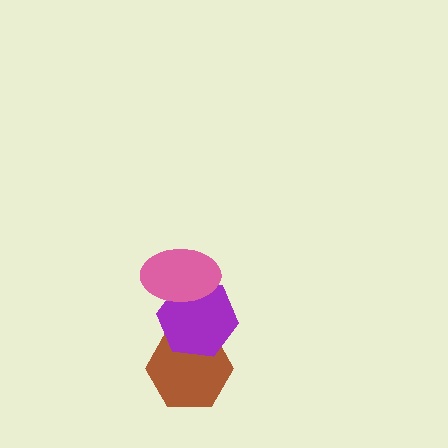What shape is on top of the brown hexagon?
The purple hexagon is on top of the brown hexagon.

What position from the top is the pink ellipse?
The pink ellipse is 1st from the top.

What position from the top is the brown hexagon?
The brown hexagon is 3rd from the top.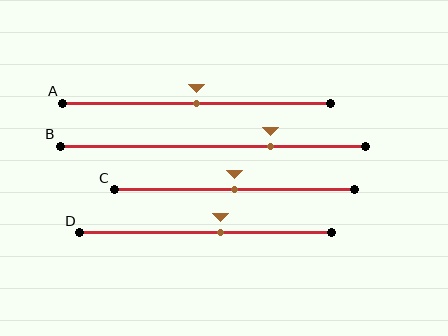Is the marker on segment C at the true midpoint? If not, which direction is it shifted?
Yes, the marker on segment C is at the true midpoint.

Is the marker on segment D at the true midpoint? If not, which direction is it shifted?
No, the marker on segment D is shifted to the right by about 6% of the segment length.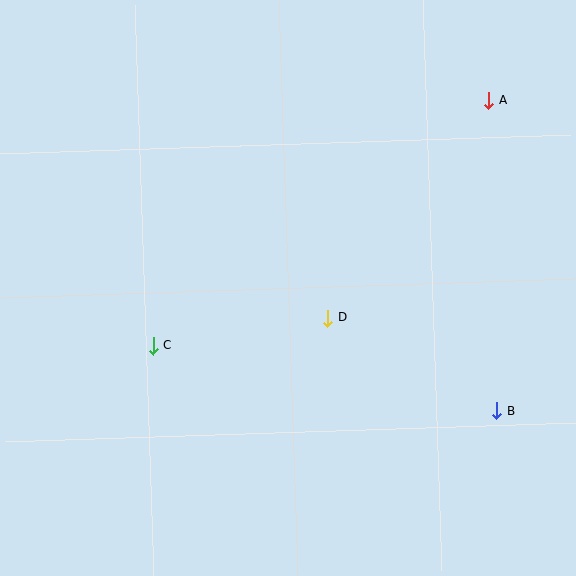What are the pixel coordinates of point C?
Point C is at (153, 346).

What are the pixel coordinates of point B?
Point B is at (497, 411).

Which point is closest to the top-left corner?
Point C is closest to the top-left corner.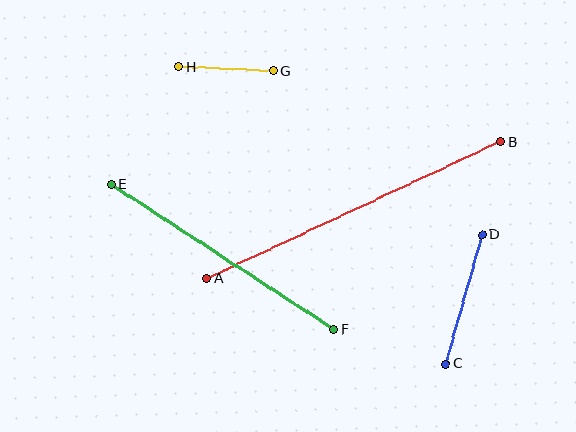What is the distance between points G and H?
The distance is approximately 95 pixels.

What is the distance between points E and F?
The distance is approximately 266 pixels.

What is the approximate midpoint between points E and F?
The midpoint is at approximately (223, 257) pixels.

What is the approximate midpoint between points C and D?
The midpoint is at approximately (464, 299) pixels.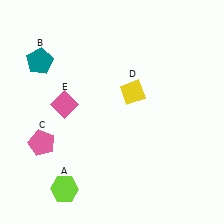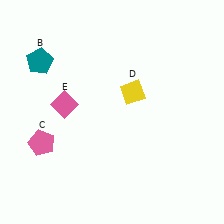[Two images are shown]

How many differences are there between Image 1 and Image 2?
There is 1 difference between the two images.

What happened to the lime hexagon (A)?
The lime hexagon (A) was removed in Image 2. It was in the bottom-left area of Image 1.